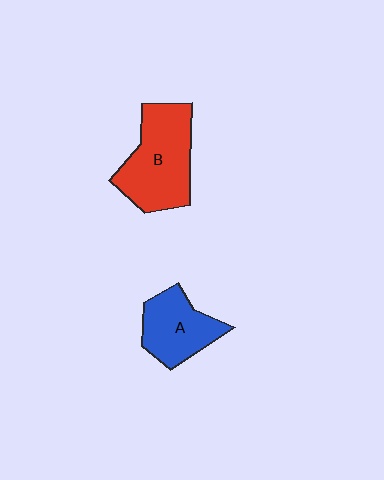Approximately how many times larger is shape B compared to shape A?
Approximately 1.4 times.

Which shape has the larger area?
Shape B (red).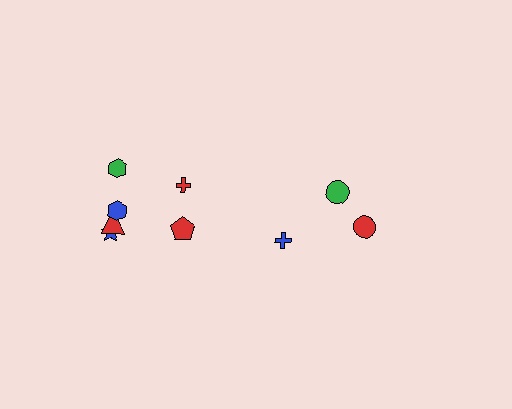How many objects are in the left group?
There are 6 objects.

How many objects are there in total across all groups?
There are 9 objects.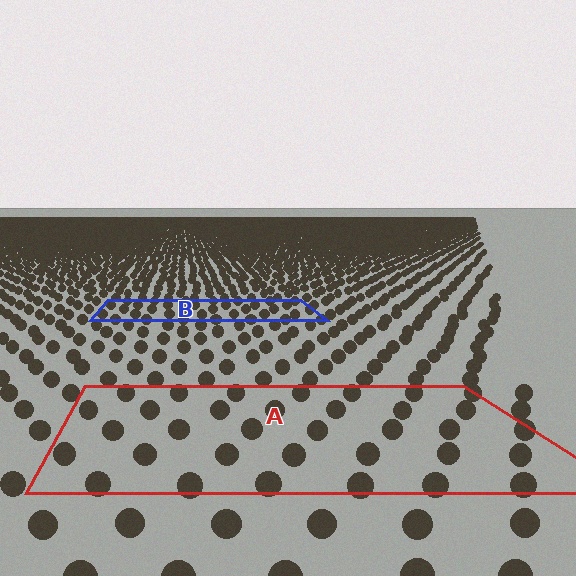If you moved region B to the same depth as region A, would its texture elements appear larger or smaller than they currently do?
They would appear larger. At a closer depth, the same texture elements are projected at a bigger on-screen size.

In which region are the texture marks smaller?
The texture marks are smaller in region B, because it is farther away.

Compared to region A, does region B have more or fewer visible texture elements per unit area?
Region B has more texture elements per unit area — they are packed more densely because it is farther away.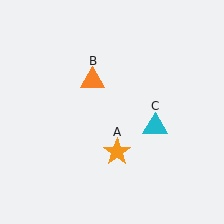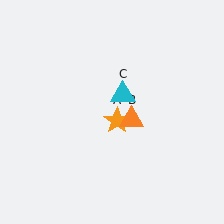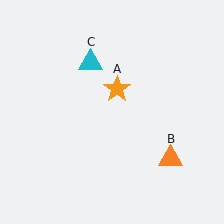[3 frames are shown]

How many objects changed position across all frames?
3 objects changed position: orange star (object A), orange triangle (object B), cyan triangle (object C).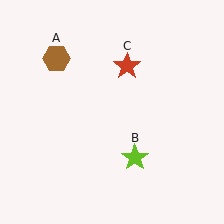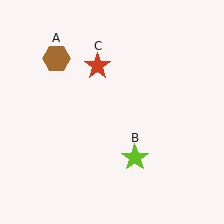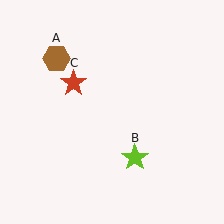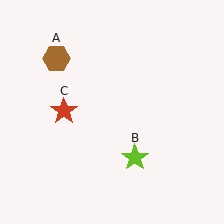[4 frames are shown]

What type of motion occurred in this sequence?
The red star (object C) rotated counterclockwise around the center of the scene.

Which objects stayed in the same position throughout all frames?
Brown hexagon (object A) and lime star (object B) remained stationary.